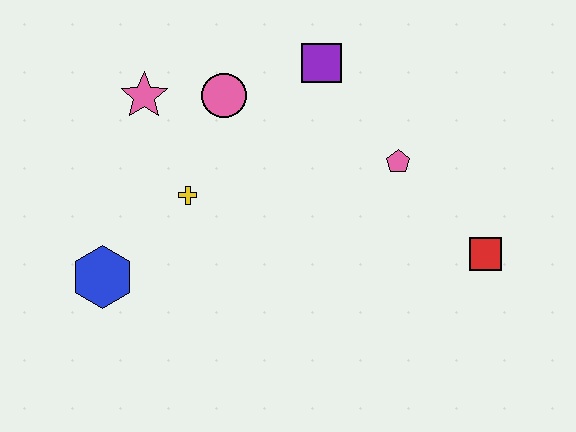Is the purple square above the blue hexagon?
Yes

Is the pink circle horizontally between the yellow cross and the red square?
Yes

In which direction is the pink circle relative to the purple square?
The pink circle is to the left of the purple square.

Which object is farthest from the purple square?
The blue hexagon is farthest from the purple square.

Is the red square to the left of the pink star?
No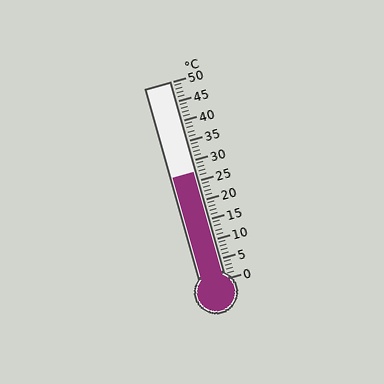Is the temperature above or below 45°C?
The temperature is below 45°C.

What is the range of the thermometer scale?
The thermometer scale ranges from 0°C to 50°C.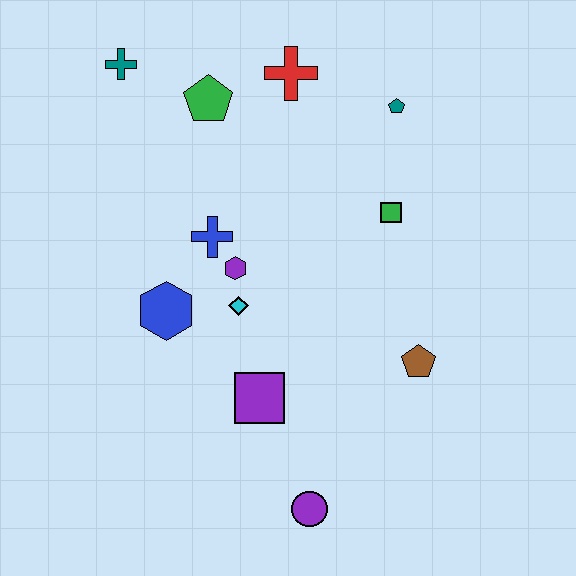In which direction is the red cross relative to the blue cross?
The red cross is above the blue cross.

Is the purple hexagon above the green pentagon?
No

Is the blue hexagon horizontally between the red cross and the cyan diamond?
No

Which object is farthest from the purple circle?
The teal cross is farthest from the purple circle.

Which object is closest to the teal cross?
The green pentagon is closest to the teal cross.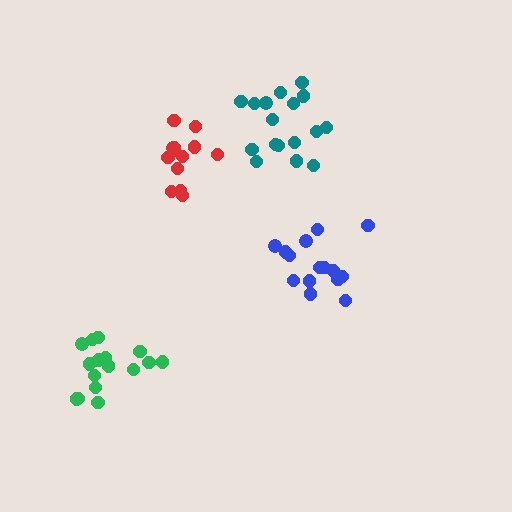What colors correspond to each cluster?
The clusters are colored: teal, red, green, blue.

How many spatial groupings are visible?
There are 4 spatial groupings.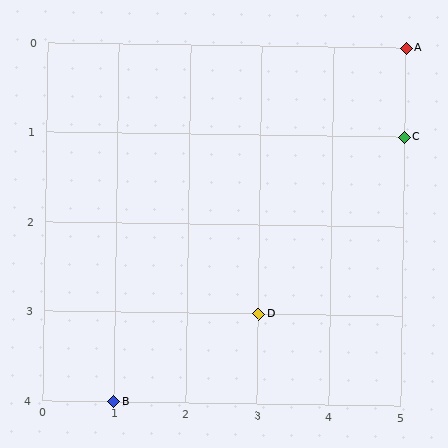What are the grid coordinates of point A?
Point A is at grid coordinates (5, 0).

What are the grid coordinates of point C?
Point C is at grid coordinates (5, 1).